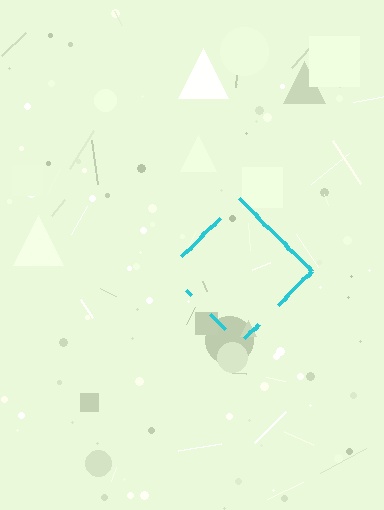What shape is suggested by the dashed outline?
The dashed outline suggests a diamond.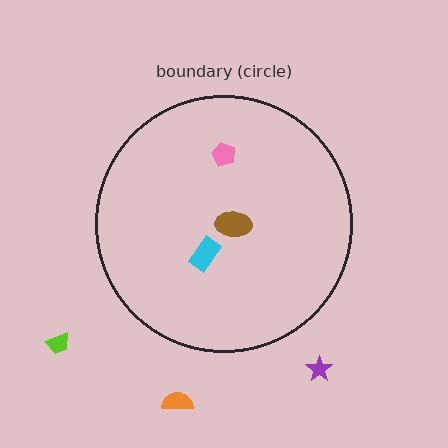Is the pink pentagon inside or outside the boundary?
Inside.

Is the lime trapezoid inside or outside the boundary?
Outside.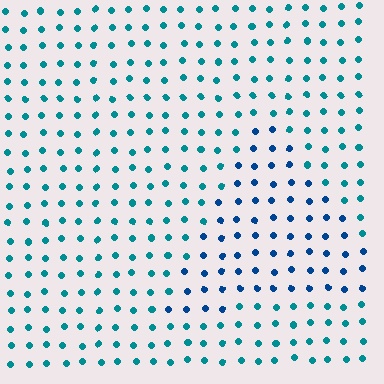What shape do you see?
I see a triangle.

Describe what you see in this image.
The image is filled with small teal elements in a uniform arrangement. A triangle-shaped region is visible where the elements are tinted to a slightly different hue, forming a subtle color boundary.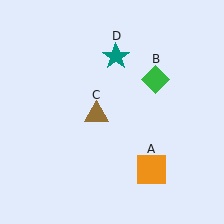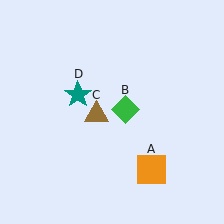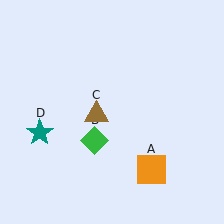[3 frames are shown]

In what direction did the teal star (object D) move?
The teal star (object D) moved down and to the left.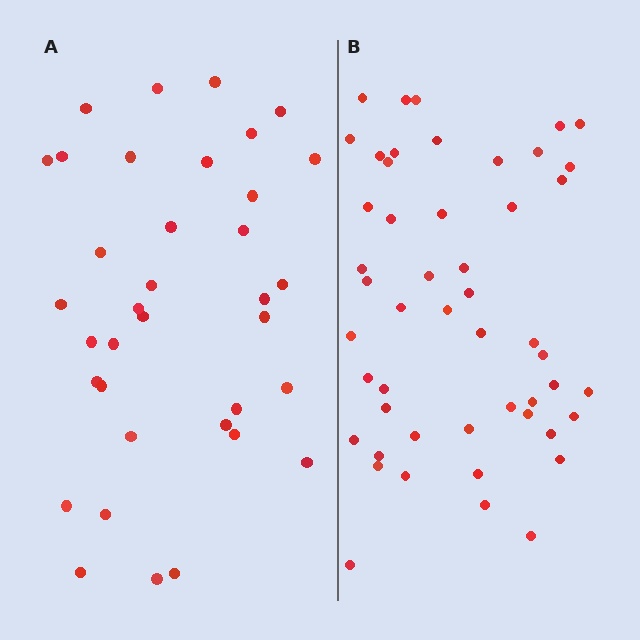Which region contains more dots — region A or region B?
Region B (the right region) has more dots.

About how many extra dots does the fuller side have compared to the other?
Region B has approximately 15 more dots than region A.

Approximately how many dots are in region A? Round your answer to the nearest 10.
About 40 dots. (The exact count is 36, which rounds to 40.)